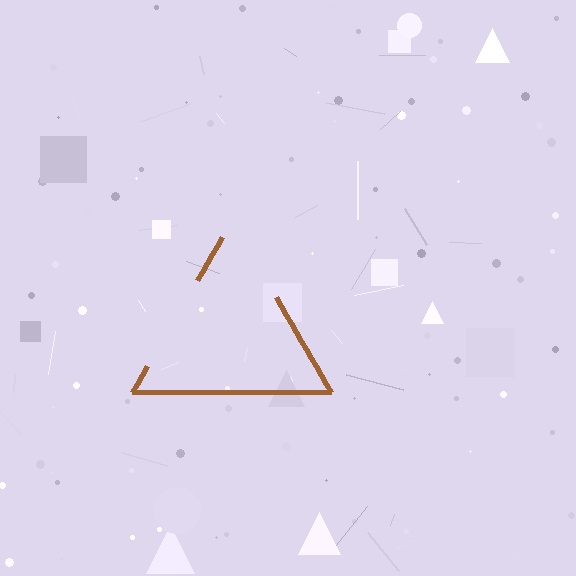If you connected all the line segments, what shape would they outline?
They would outline a triangle.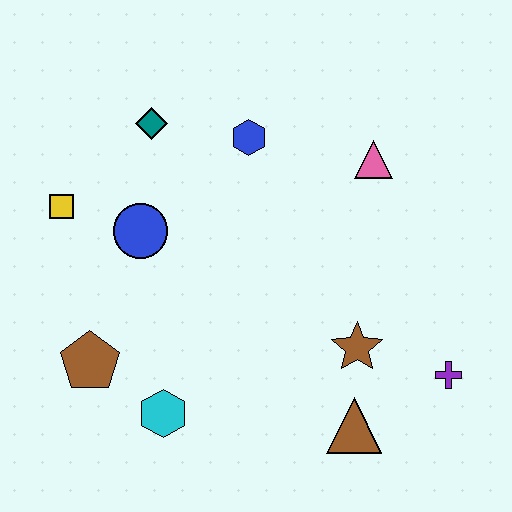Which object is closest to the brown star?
The brown triangle is closest to the brown star.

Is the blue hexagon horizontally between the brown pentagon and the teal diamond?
No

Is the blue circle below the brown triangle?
No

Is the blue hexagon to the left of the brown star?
Yes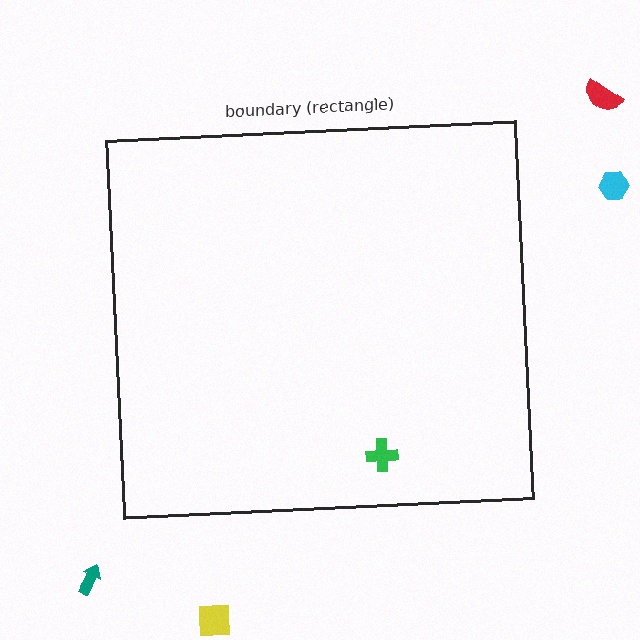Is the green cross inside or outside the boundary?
Inside.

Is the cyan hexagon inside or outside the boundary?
Outside.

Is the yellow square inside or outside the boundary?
Outside.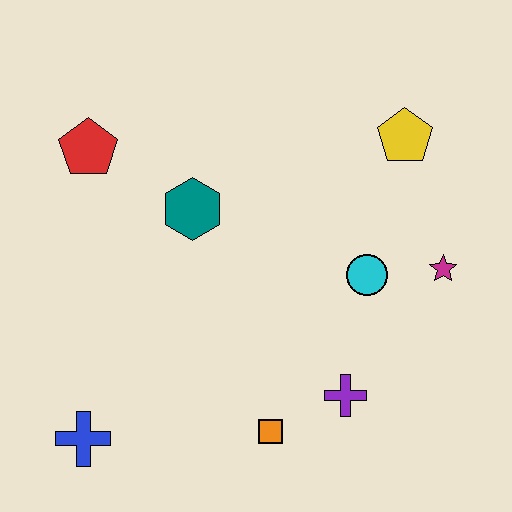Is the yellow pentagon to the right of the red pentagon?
Yes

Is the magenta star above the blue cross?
Yes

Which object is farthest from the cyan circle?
The blue cross is farthest from the cyan circle.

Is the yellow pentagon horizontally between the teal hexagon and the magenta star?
Yes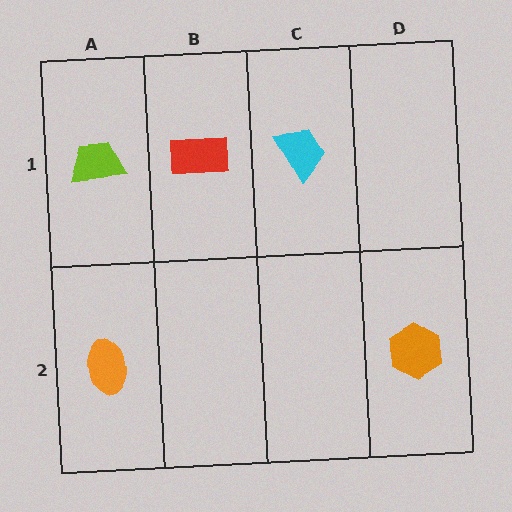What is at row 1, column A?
A lime trapezoid.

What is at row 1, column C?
A cyan trapezoid.